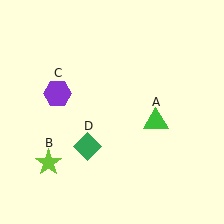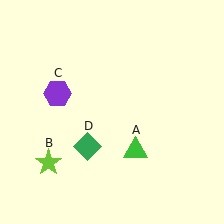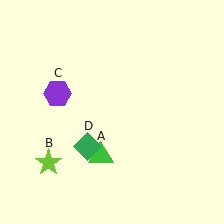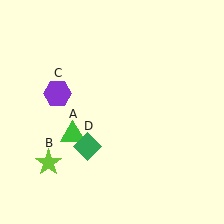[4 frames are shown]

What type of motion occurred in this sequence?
The green triangle (object A) rotated clockwise around the center of the scene.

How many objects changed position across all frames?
1 object changed position: green triangle (object A).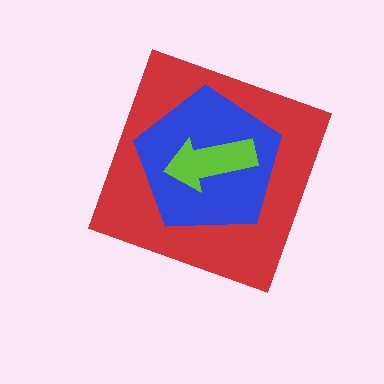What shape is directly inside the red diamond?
The blue pentagon.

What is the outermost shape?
The red diamond.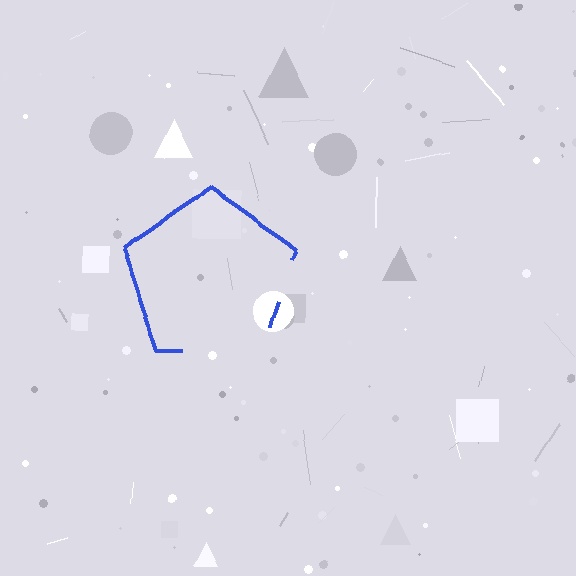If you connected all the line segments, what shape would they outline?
They would outline a pentagon.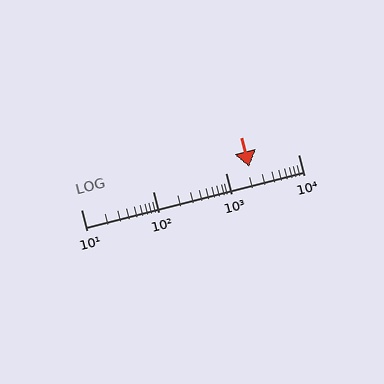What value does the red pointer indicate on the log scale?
The pointer indicates approximately 2100.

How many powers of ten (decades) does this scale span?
The scale spans 3 decades, from 10 to 10000.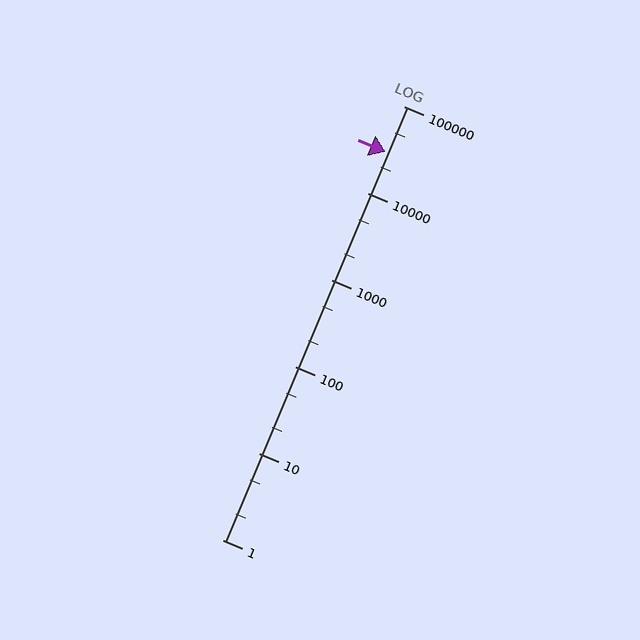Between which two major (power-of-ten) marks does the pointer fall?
The pointer is between 10000 and 100000.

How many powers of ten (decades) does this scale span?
The scale spans 5 decades, from 1 to 100000.